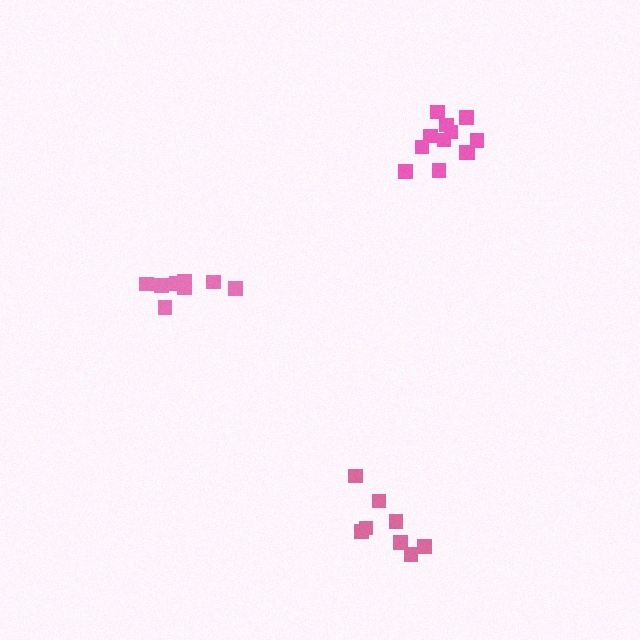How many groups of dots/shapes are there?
There are 3 groups.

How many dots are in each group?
Group 1: 8 dots, Group 2: 8 dots, Group 3: 12 dots (28 total).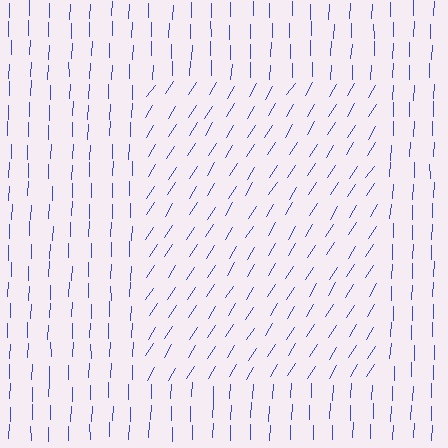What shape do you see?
I see a rectangle.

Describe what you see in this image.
The image is filled with small blue line segments. A rectangle region in the image has lines oriented differently from the surrounding lines, creating a visible texture boundary.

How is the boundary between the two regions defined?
The boundary is defined purely by a change in line orientation (approximately 30 degrees difference). All lines are the same color and thickness.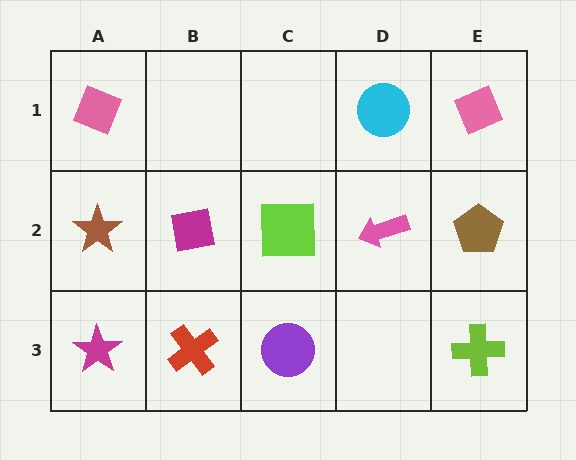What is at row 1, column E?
A pink diamond.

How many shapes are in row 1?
3 shapes.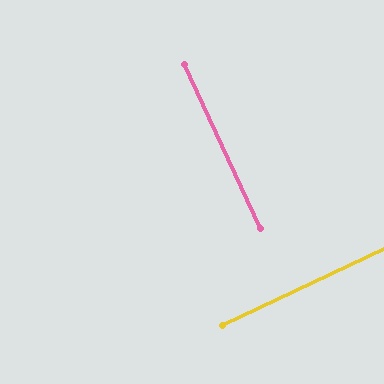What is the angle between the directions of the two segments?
Approximately 89 degrees.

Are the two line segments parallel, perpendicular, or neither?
Perpendicular — they meet at approximately 89°.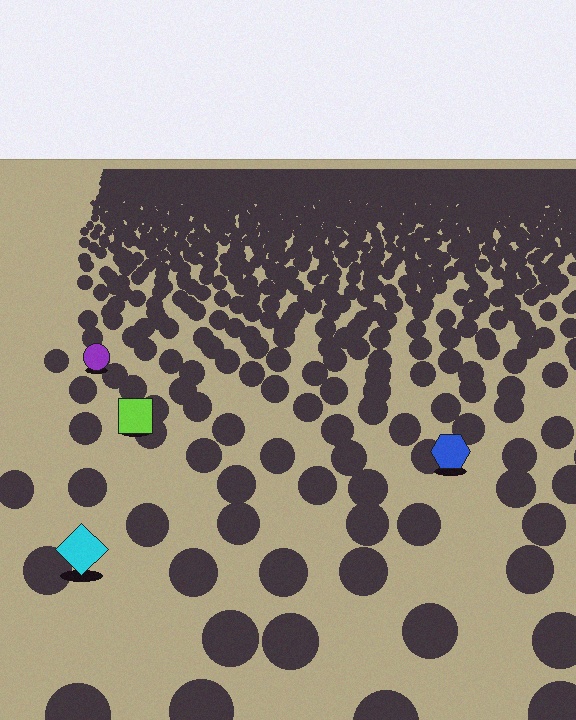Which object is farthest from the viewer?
The purple circle is farthest from the viewer. It appears smaller and the ground texture around it is denser.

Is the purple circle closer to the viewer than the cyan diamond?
No. The cyan diamond is closer — you can tell from the texture gradient: the ground texture is coarser near it.